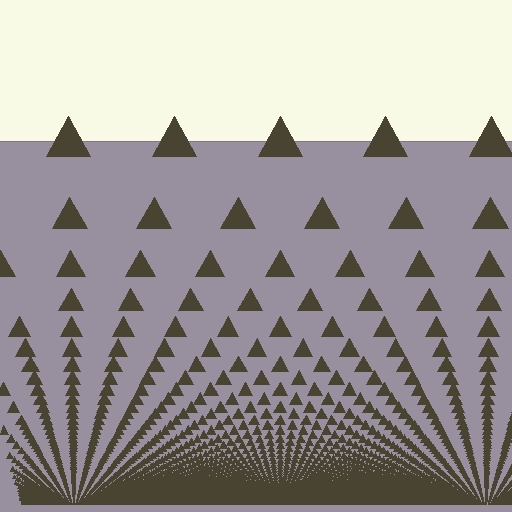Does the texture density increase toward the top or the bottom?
Density increases toward the bottom.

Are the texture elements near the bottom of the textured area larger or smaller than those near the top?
Smaller. The gradient is inverted — elements near the bottom are smaller and denser.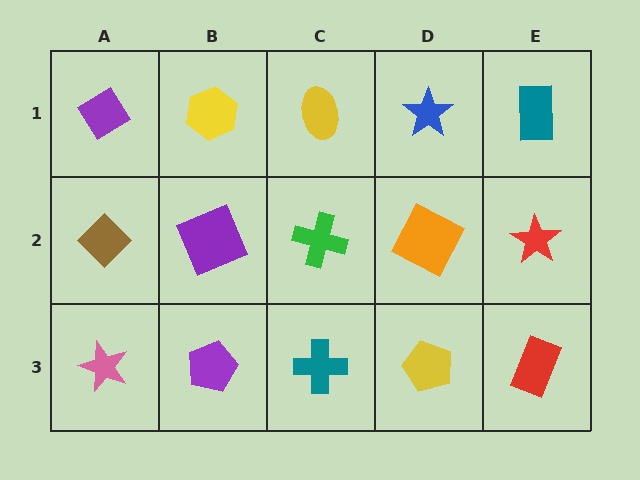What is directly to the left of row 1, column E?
A blue star.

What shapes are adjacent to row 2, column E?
A teal rectangle (row 1, column E), a red rectangle (row 3, column E), an orange square (row 2, column D).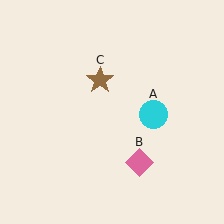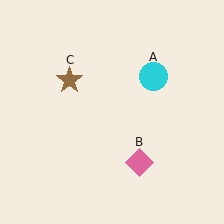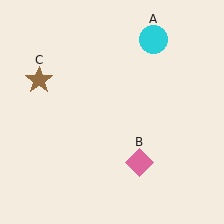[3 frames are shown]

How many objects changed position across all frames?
2 objects changed position: cyan circle (object A), brown star (object C).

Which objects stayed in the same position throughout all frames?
Pink diamond (object B) remained stationary.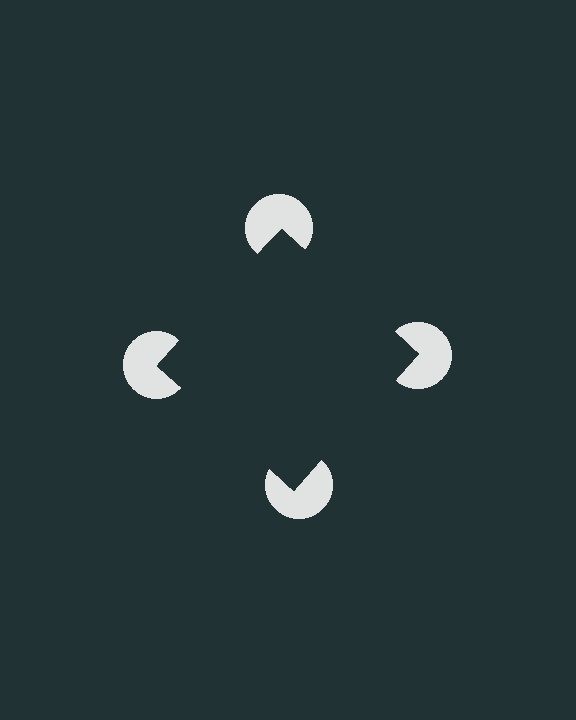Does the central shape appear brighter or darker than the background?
It typically appears slightly darker than the background, even though no actual brightness change is drawn.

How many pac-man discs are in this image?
There are 4 — one at each vertex of the illusory square.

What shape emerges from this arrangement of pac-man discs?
An illusory square — its edges are inferred from the aligned wedge cuts in the pac-man discs, not physically drawn.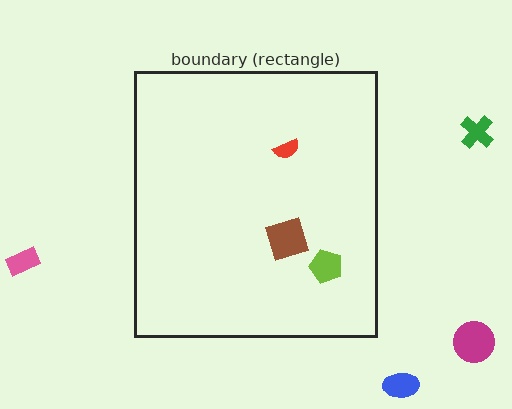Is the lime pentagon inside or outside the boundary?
Inside.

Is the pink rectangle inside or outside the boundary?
Outside.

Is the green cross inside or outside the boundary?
Outside.